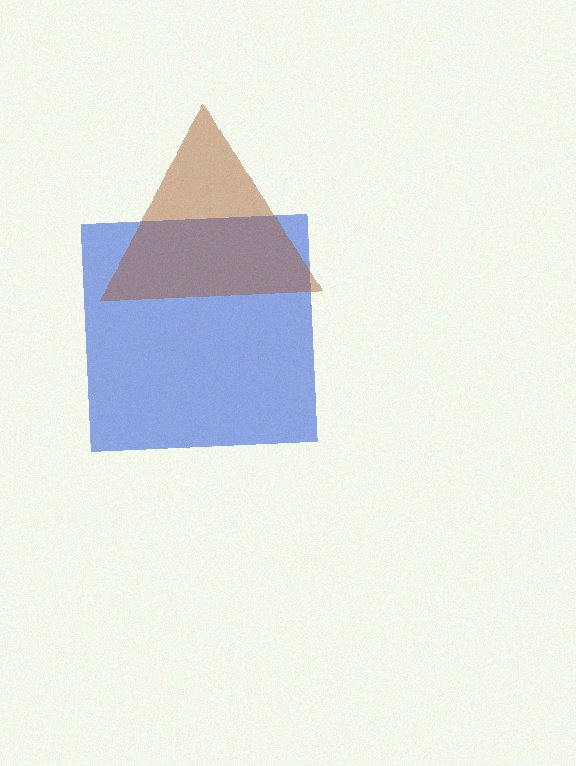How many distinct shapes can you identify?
There are 2 distinct shapes: a blue square, a brown triangle.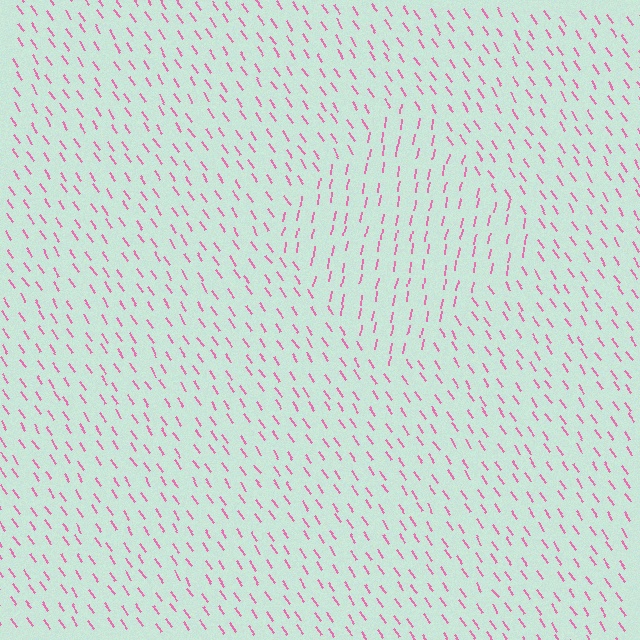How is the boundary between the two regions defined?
The boundary is defined purely by a change in line orientation (approximately 45 degrees difference). All lines are the same color and thickness.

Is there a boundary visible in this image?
Yes, there is a texture boundary formed by a change in line orientation.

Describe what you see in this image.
The image is filled with small pink line segments. A diamond region in the image has lines oriented differently from the surrounding lines, creating a visible texture boundary.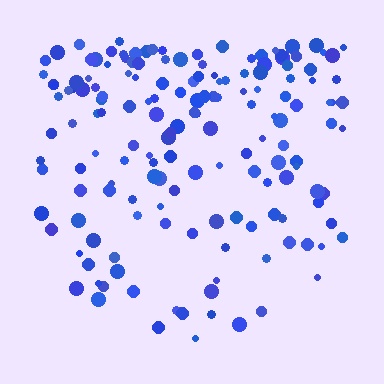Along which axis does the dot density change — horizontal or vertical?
Vertical.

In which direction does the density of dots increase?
From bottom to top, with the top side densest.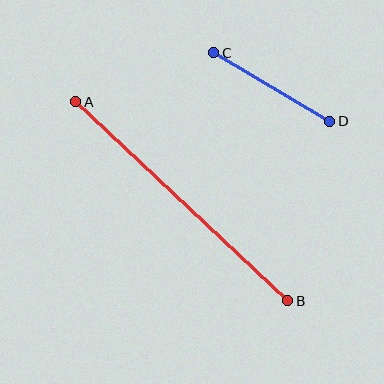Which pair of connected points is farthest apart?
Points A and B are farthest apart.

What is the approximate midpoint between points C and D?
The midpoint is at approximately (272, 87) pixels.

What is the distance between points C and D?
The distance is approximately 135 pixels.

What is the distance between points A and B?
The distance is approximately 291 pixels.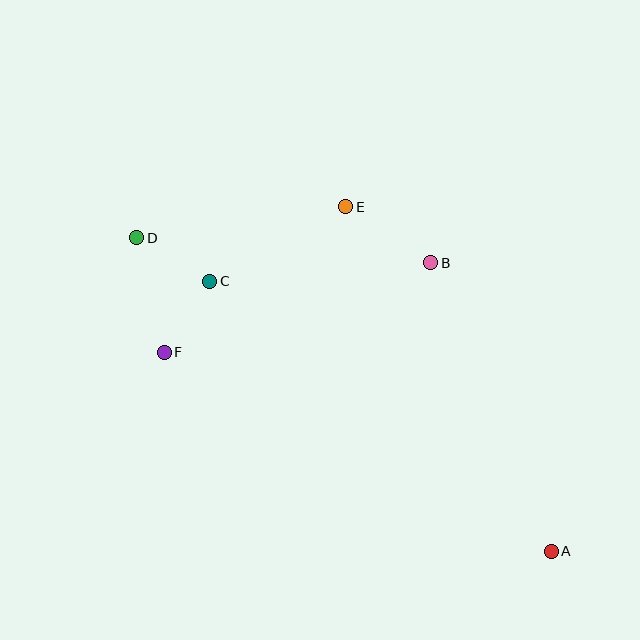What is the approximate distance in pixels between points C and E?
The distance between C and E is approximately 155 pixels.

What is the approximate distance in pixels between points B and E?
The distance between B and E is approximately 102 pixels.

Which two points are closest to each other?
Points C and F are closest to each other.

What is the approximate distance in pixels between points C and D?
The distance between C and D is approximately 85 pixels.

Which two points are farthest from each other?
Points A and D are farthest from each other.